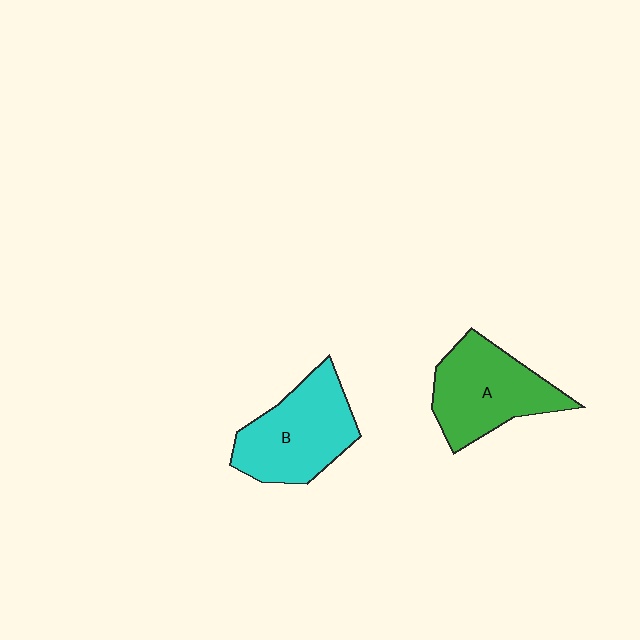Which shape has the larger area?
Shape B (cyan).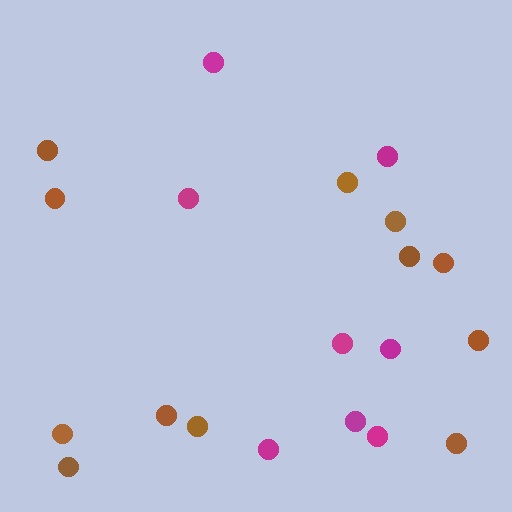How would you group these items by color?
There are 2 groups: one group of magenta circles (8) and one group of brown circles (12).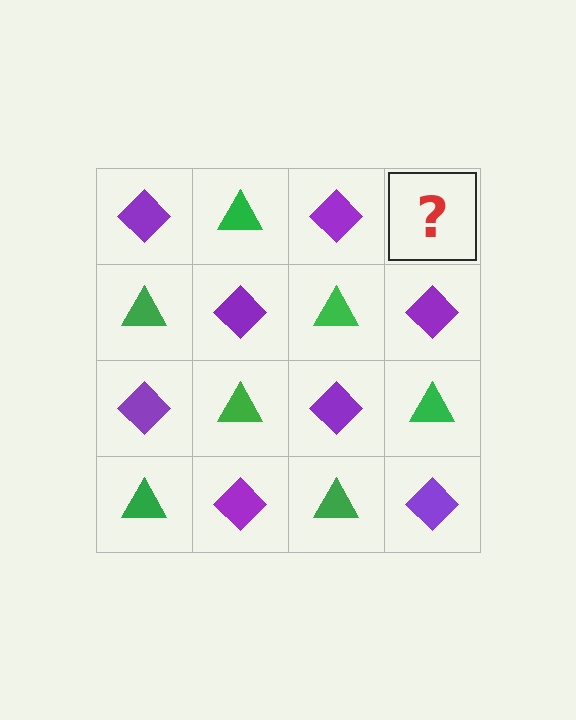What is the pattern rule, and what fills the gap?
The rule is that it alternates purple diamond and green triangle in a checkerboard pattern. The gap should be filled with a green triangle.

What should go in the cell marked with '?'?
The missing cell should contain a green triangle.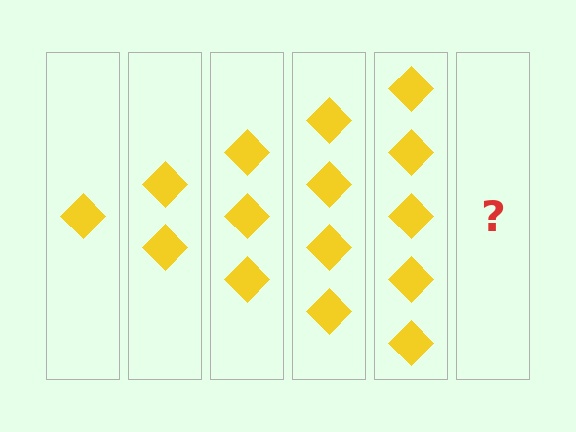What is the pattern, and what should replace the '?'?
The pattern is that each step adds one more diamond. The '?' should be 6 diamonds.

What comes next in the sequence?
The next element should be 6 diamonds.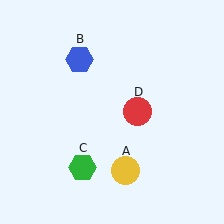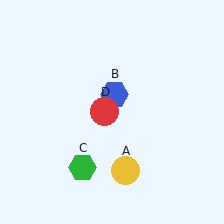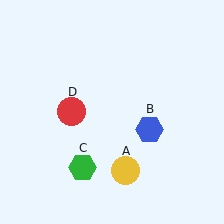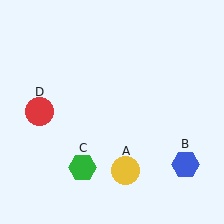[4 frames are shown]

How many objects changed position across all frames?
2 objects changed position: blue hexagon (object B), red circle (object D).